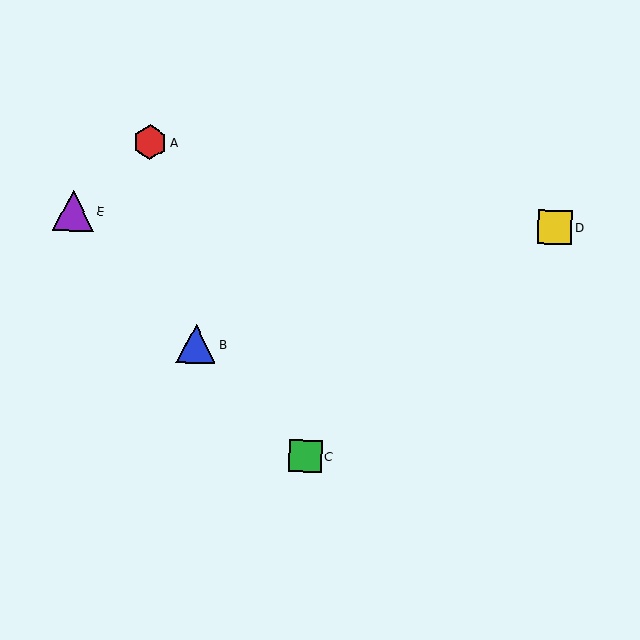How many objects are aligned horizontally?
2 objects (D, E) are aligned horizontally.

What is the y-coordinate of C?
Object C is at y≈456.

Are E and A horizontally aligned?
No, E is at y≈211 and A is at y≈142.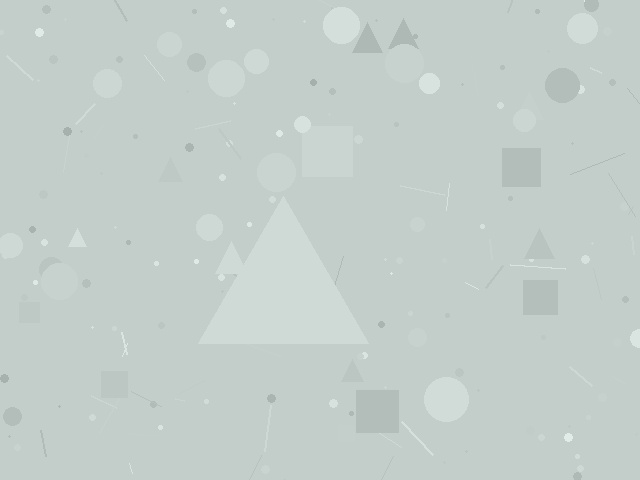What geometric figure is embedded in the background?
A triangle is embedded in the background.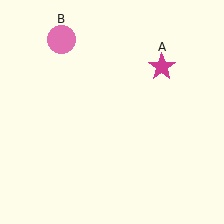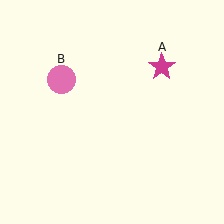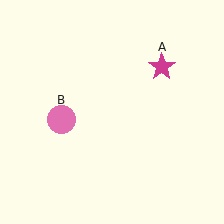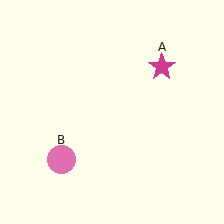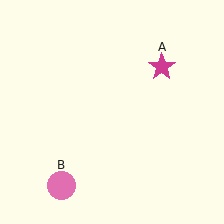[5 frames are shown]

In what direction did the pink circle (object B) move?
The pink circle (object B) moved down.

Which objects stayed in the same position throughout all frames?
Magenta star (object A) remained stationary.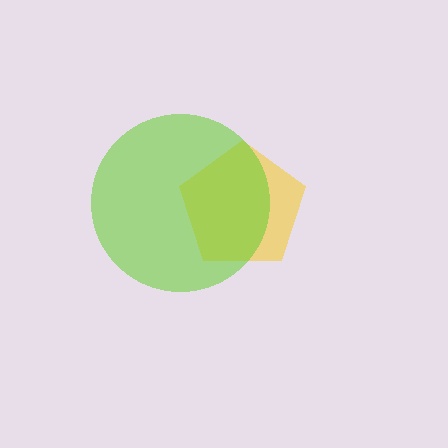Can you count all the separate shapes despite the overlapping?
Yes, there are 2 separate shapes.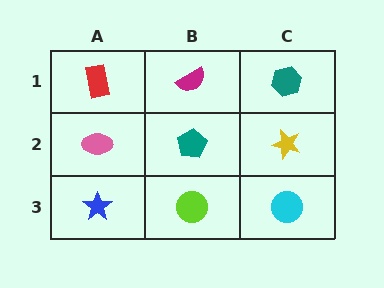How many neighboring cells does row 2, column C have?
3.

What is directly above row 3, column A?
A pink ellipse.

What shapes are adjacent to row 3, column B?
A teal pentagon (row 2, column B), a blue star (row 3, column A), a cyan circle (row 3, column C).